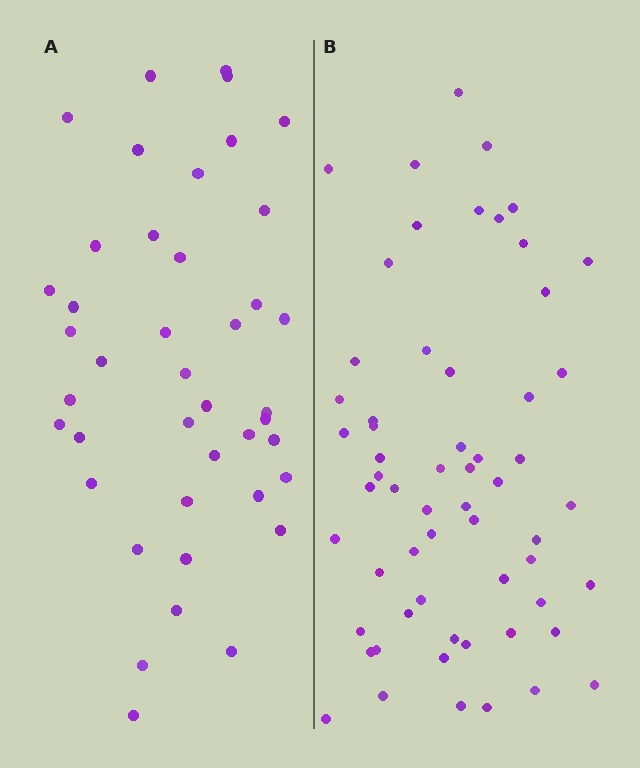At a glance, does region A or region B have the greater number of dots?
Region B (the right region) has more dots.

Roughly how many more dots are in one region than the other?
Region B has approximately 20 more dots than region A.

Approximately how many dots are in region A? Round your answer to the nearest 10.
About 40 dots. (The exact count is 42, which rounds to 40.)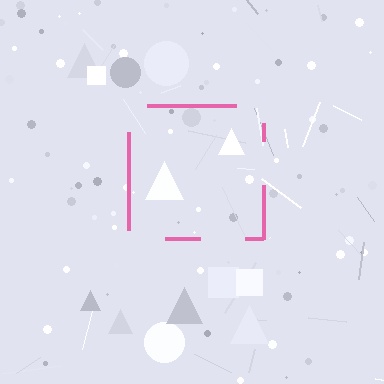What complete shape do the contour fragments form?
The contour fragments form a square.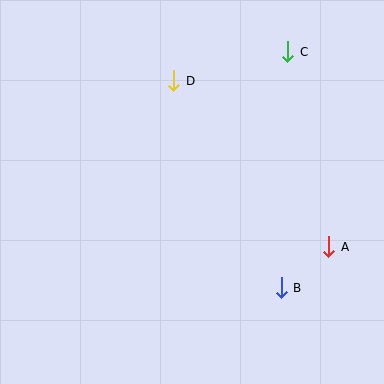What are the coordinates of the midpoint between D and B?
The midpoint between D and B is at (227, 184).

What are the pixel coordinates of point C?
Point C is at (288, 52).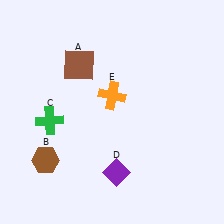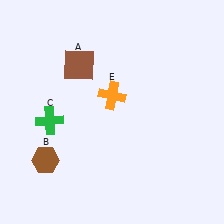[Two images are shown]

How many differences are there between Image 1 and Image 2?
There is 1 difference between the two images.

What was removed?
The purple diamond (D) was removed in Image 2.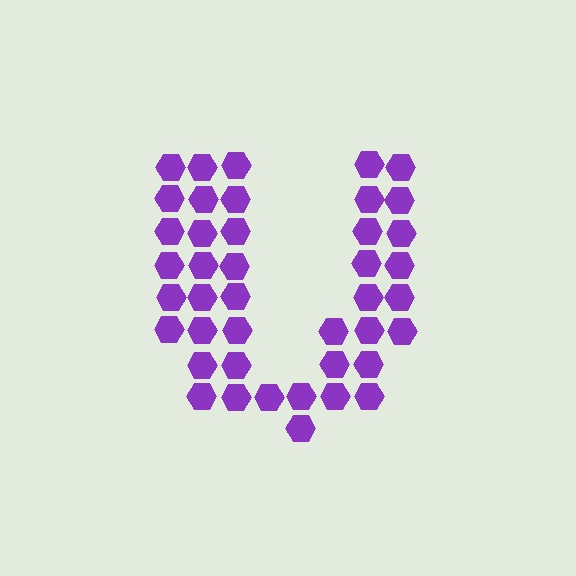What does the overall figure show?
The overall figure shows the letter U.